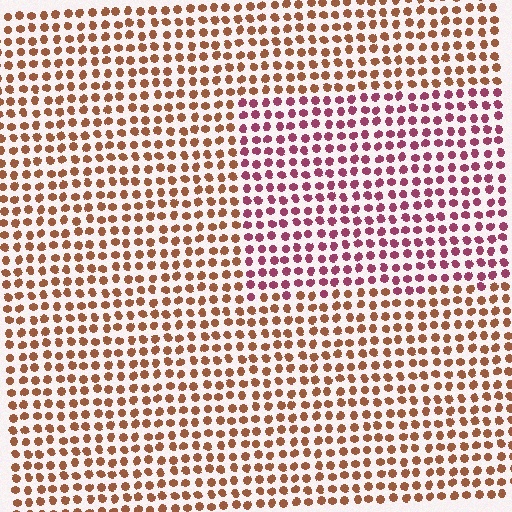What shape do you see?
I see a rectangle.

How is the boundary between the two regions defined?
The boundary is defined purely by a slight shift in hue (about 46 degrees). Spacing, size, and orientation are identical on both sides.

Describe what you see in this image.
The image is filled with small brown elements in a uniform arrangement. A rectangle-shaped region is visible where the elements are tinted to a slightly different hue, forming a subtle color boundary.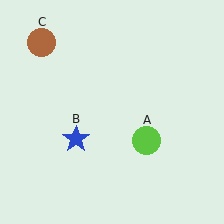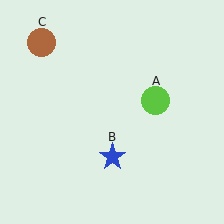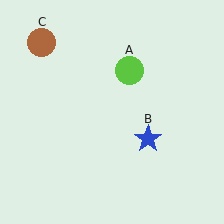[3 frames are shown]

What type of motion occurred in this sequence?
The lime circle (object A), blue star (object B) rotated counterclockwise around the center of the scene.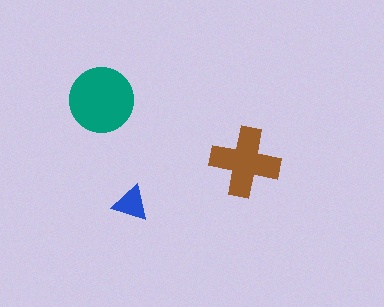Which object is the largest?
The teal circle.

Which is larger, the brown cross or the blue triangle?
The brown cross.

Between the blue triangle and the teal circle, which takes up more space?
The teal circle.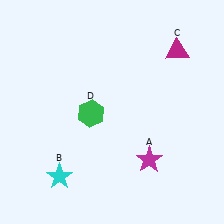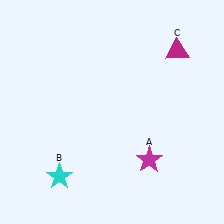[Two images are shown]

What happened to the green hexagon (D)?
The green hexagon (D) was removed in Image 2. It was in the bottom-left area of Image 1.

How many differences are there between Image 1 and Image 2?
There is 1 difference between the two images.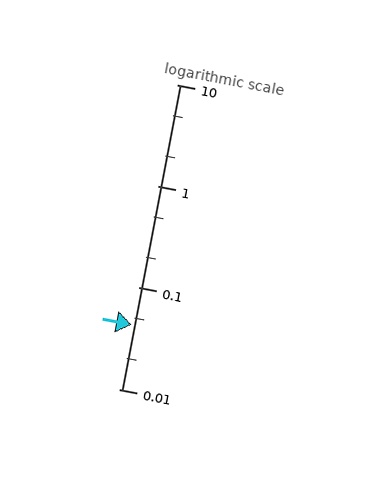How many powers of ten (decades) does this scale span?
The scale spans 3 decades, from 0.01 to 10.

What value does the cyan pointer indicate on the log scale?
The pointer indicates approximately 0.043.